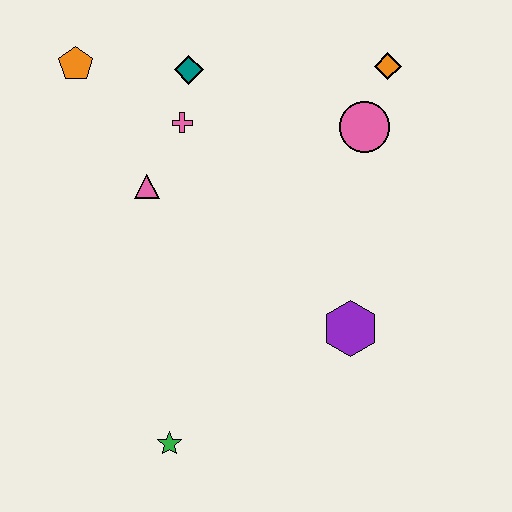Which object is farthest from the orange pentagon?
The green star is farthest from the orange pentagon.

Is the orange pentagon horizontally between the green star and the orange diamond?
No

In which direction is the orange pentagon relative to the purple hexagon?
The orange pentagon is to the left of the purple hexagon.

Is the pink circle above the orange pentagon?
No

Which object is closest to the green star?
The purple hexagon is closest to the green star.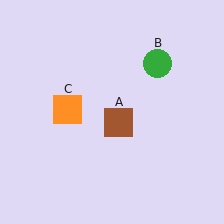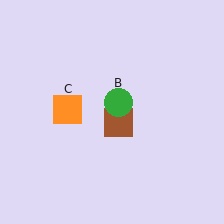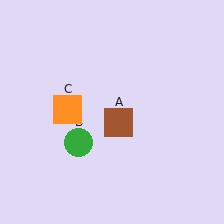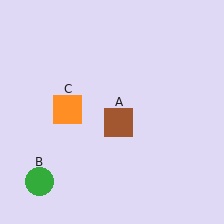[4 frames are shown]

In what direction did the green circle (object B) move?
The green circle (object B) moved down and to the left.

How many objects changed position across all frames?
1 object changed position: green circle (object B).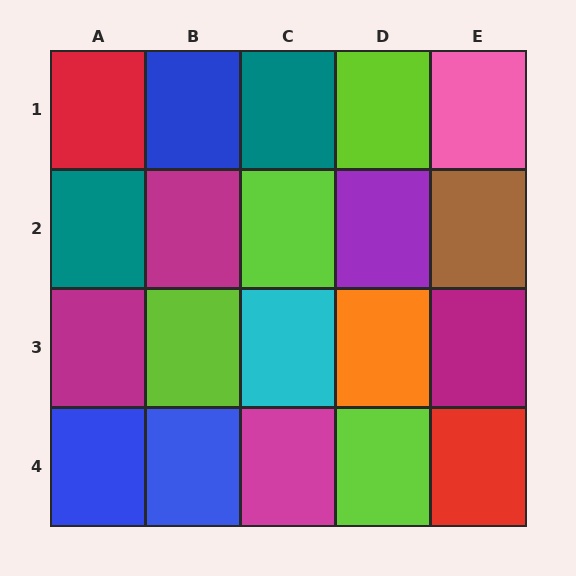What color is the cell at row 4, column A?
Blue.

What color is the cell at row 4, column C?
Magenta.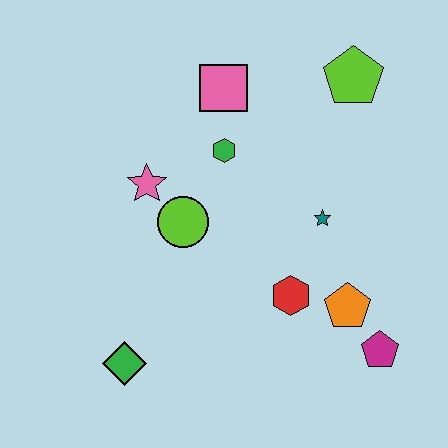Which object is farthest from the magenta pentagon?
The pink square is farthest from the magenta pentagon.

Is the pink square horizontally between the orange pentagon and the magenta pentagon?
No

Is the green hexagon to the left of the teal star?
Yes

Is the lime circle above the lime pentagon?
No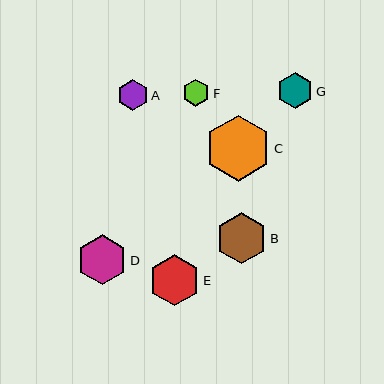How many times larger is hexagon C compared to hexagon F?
Hexagon C is approximately 2.4 times the size of hexagon F.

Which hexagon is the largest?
Hexagon C is the largest with a size of approximately 67 pixels.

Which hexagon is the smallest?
Hexagon F is the smallest with a size of approximately 27 pixels.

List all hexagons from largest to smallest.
From largest to smallest: C, B, E, D, G, A, F.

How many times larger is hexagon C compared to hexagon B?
Hexagon C is approximately 1.3 times the size of hexagon B.